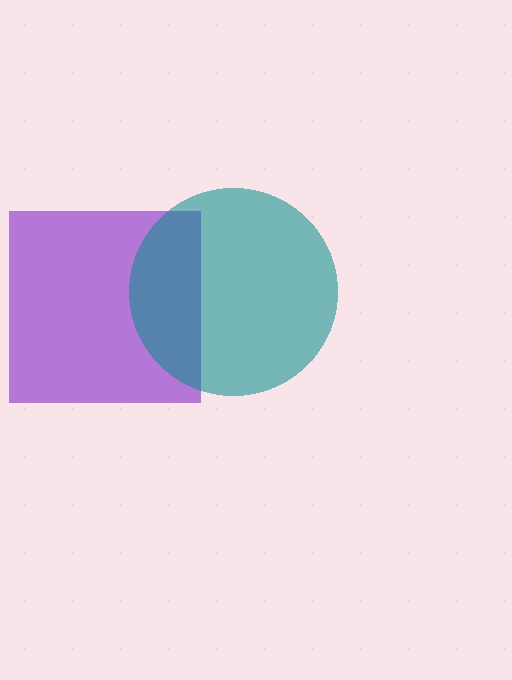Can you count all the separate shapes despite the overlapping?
Yes, there are 2 separate shapes.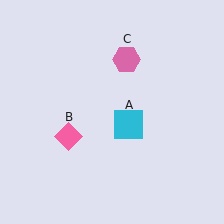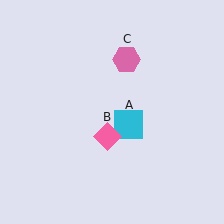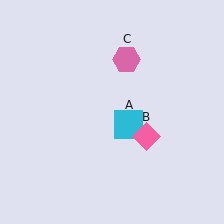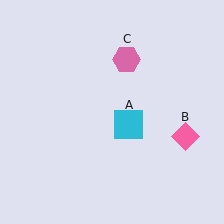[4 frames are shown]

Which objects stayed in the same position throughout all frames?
Cyan square (object A) and pink hexagon (object C) remained stationary.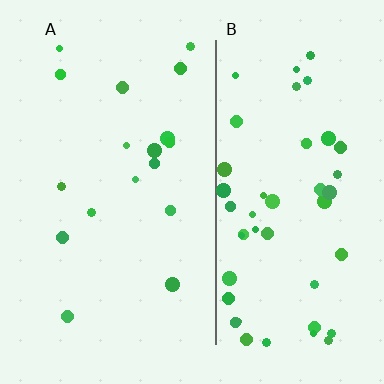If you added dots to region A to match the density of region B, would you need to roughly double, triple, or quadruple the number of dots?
Approximately triple.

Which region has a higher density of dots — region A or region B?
B (the right).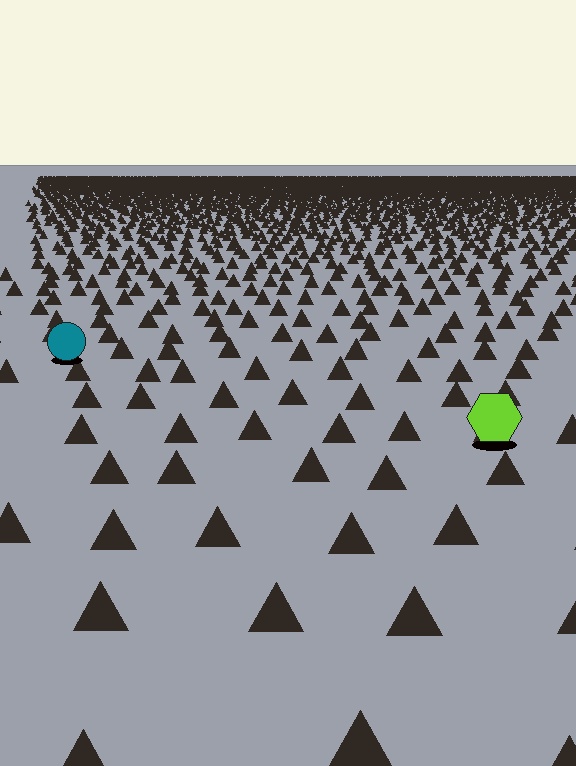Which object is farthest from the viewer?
The teal circle is farthest from the viewer. It appears smaller and the ground texture around it is denser.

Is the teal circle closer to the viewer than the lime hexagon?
No. The lime hexagon is closer — you can tell from the texture gradient: the ground texture is coarser near it.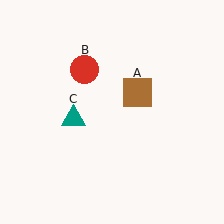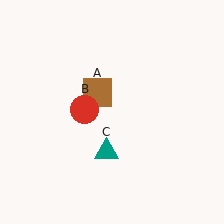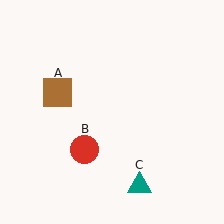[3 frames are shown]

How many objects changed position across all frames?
3 objects changed position: brown square (object A), red circle (object B), teal triangle (object C).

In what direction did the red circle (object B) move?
The red circle (object B) moved down.